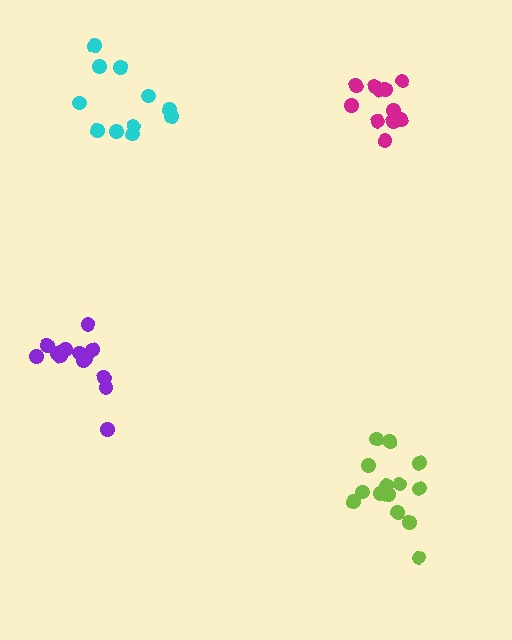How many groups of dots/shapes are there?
There are 4 groups.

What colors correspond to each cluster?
The clusters are colored: lime, purple, cyan, magenta.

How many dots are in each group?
Group 1: 14 dots, Group 2: 13 dots, Group 3: 11 dots, Group 4: 11 dots (49 total).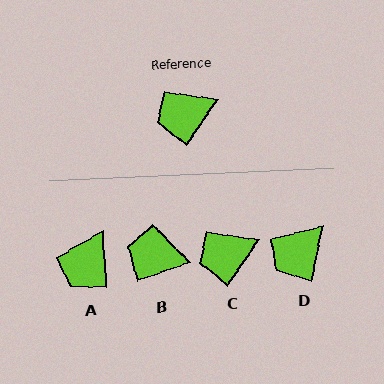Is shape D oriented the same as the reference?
No, it is off by about 22 degrees.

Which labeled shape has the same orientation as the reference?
C.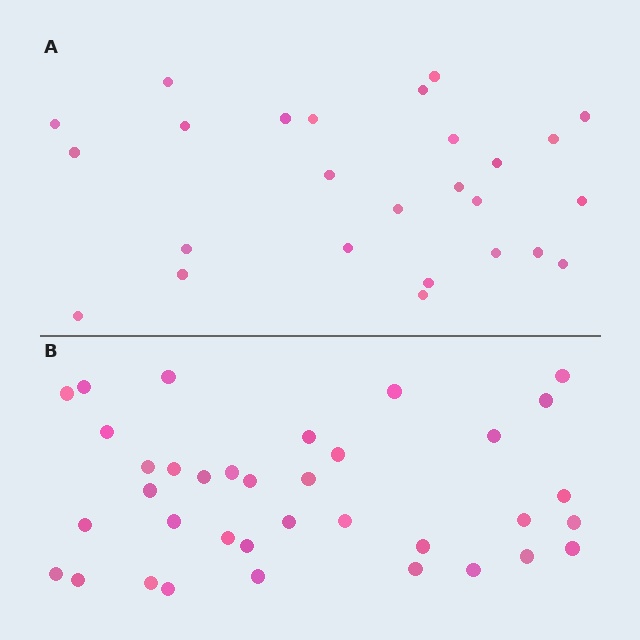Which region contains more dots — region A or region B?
Region B (the bottom region) has more dots.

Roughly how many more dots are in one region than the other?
Region B has roughly 10 or so more dots than region A.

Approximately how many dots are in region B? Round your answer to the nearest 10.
About 40 dots. (The exact count is 36, which rounds to 40.)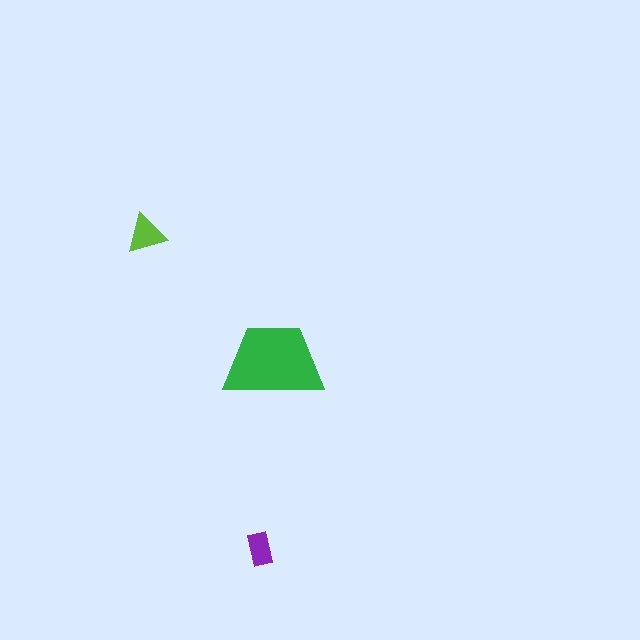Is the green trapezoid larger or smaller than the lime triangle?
Larger.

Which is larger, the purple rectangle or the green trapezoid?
The green trapezoid.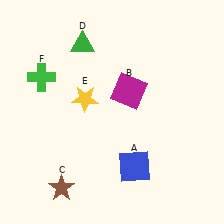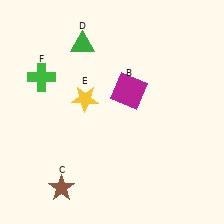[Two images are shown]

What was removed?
The blue square (A) was removed in Image 2.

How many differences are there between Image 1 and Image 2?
There is 1 difference between the two images.